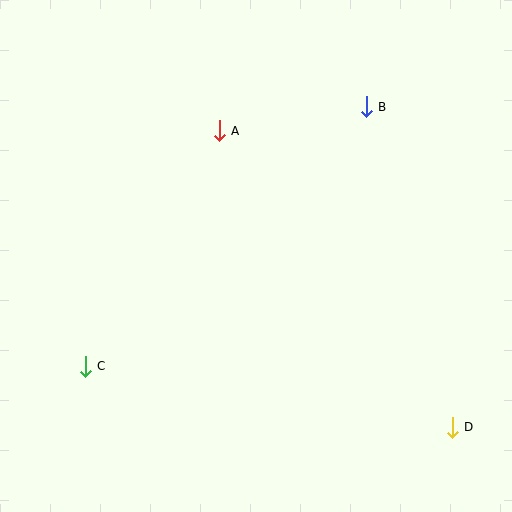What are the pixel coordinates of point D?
Point D is at (452, 427).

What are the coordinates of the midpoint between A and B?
The midpoint between A and B is at (293, 119).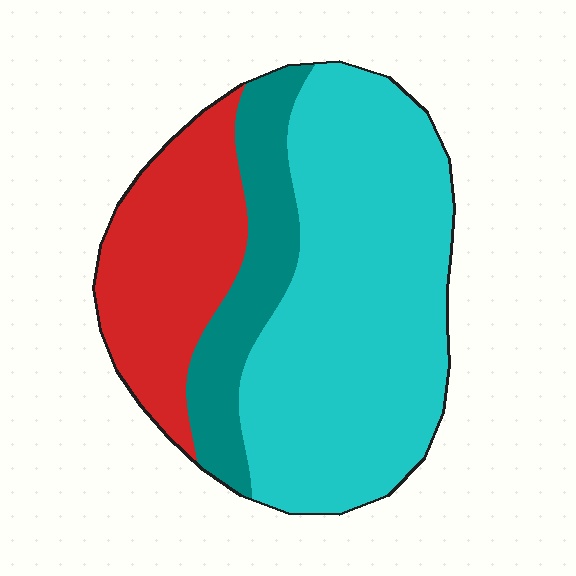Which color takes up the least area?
Teal, at roughly 20%.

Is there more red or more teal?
Red.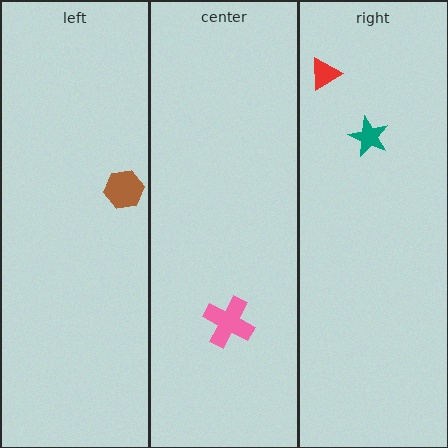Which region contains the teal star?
The right region.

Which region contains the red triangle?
The right region.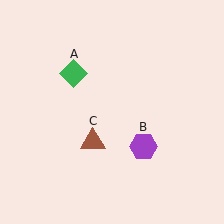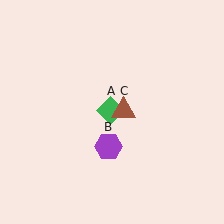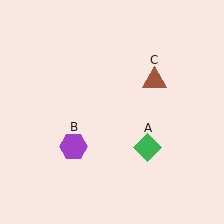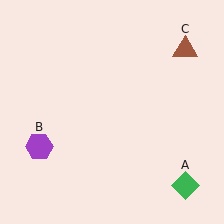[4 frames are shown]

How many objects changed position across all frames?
3 objects changed position: green diamond (object A), purple hexagon (object B), brown triangle (object C).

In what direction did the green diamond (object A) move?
The green diamond (object A) moved down and to the right.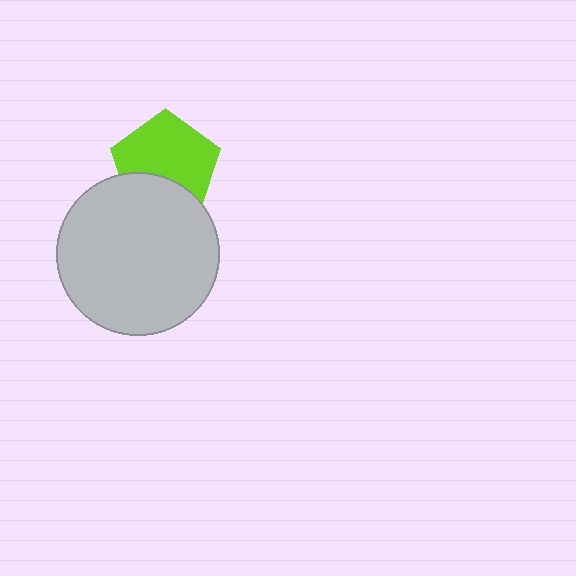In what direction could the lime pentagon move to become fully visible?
The lime pentagon could move up. That would shift it out from behind the light gray circle entirely.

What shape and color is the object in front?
The object in front is a light gray circle.